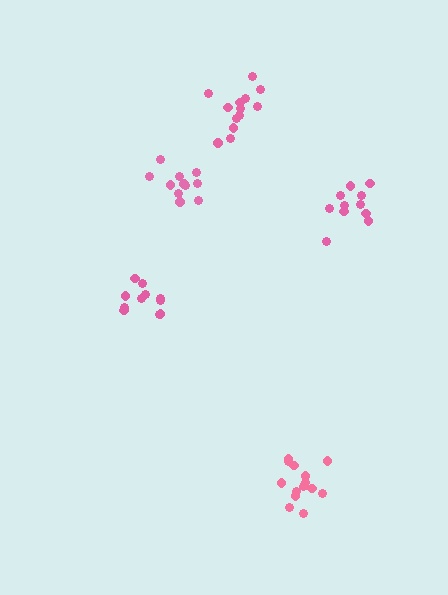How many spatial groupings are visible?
There are 5 spatial groupings.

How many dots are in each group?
Group 1: 11 dots, Group 2: 14 dots, Group 3: 11 dots, Group 4: 11 dots, Group 5: 13 dots (60 total).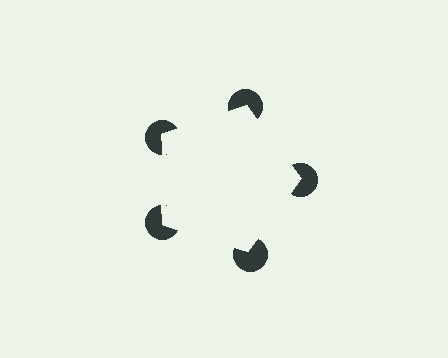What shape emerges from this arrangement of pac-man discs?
An illusory pentagon — its edges are inferred from the aligned wedge cuts in the pac-man discs, not physically drawn.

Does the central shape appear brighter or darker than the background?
It typically appears slightly brighter than the background, even though no actual brightness change is drawn.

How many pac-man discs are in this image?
There are 5 — one at each vertex of the illusory pentagon.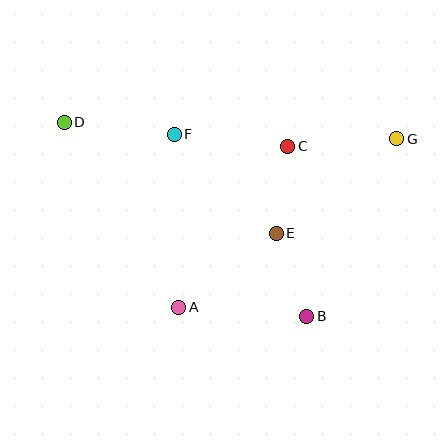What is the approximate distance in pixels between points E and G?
The distance between E and G is approximately 153 pixels.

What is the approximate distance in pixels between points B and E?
The distance between B and E is approximately 88 pixels.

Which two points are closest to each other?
Points C and E are closest to each other.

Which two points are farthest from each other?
Points D and G are farthest from each other.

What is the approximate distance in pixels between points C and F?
The distance between C and F is approximately 114 pixels.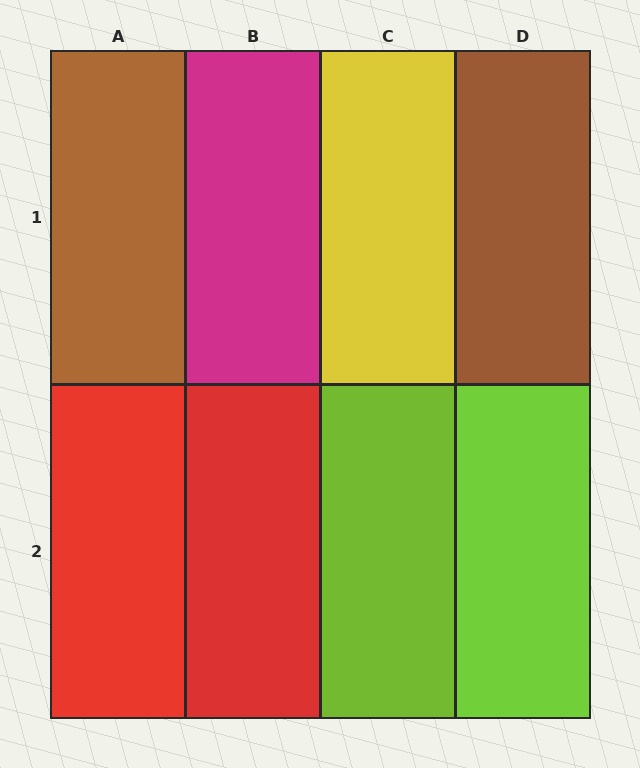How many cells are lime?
2 cells are lime.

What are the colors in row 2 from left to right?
Red, red, lime, lime.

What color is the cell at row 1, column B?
Magenta.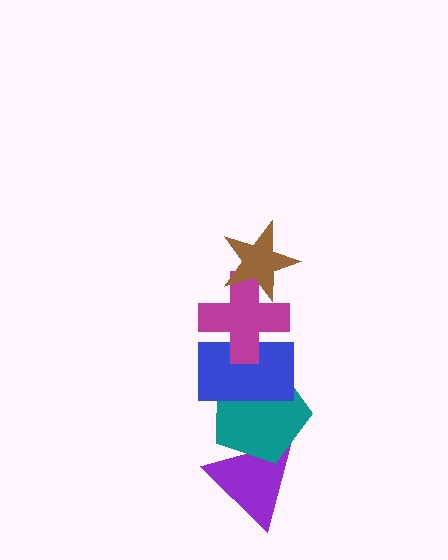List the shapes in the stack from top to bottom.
From top to bottom: the brown star, the magenta cross, the blue rectangle, the teal pentagon, the purple triangle.